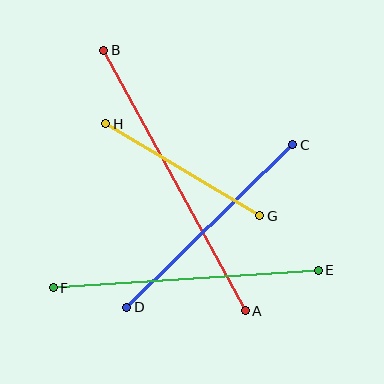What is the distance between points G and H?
The distance is approximately 180 pixels.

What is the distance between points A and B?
The distance is approximately 296 pixels.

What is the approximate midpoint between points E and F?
The midpoint is at approximately (186, 279) pixels.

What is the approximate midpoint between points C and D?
The midpoint is at approximately (210, 226) pixels.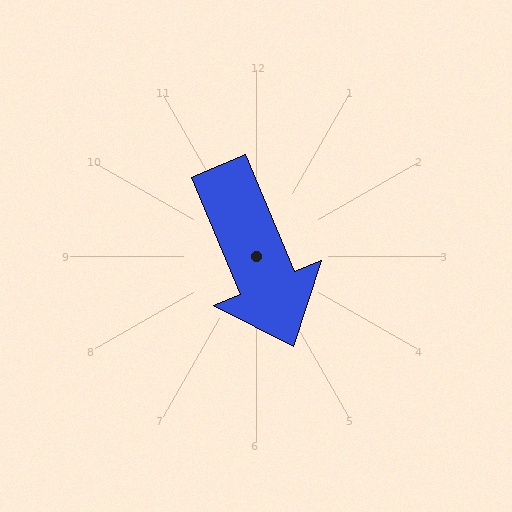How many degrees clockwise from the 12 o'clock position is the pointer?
Approximately 158 degrees.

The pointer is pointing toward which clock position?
Roughly 5 o'clock.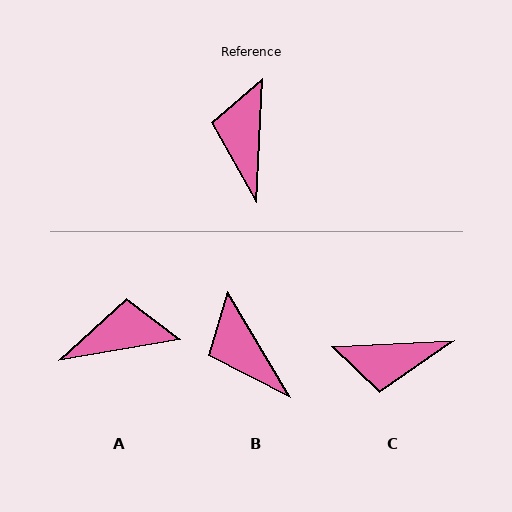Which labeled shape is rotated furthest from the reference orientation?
C, about 96 degrees away.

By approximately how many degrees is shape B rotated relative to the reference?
Approximately 34 degrees counter-clockwise.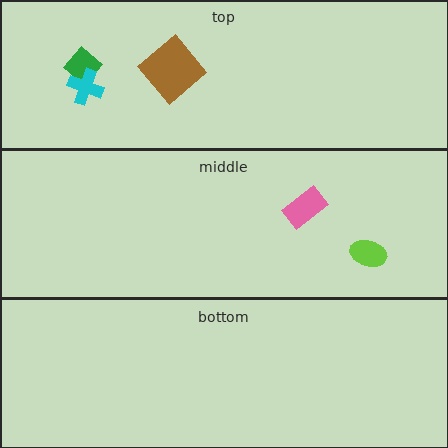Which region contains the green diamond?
The top region.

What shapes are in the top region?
The green diamond, the cyan cross, the brown diamond.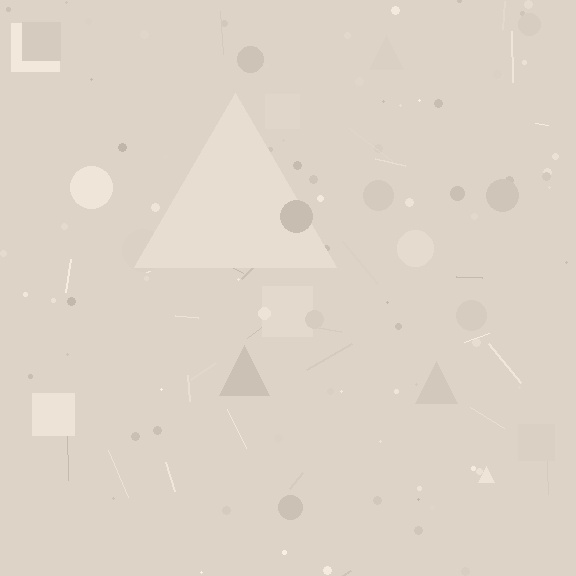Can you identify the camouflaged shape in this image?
The camouflaged shape is a triangle.